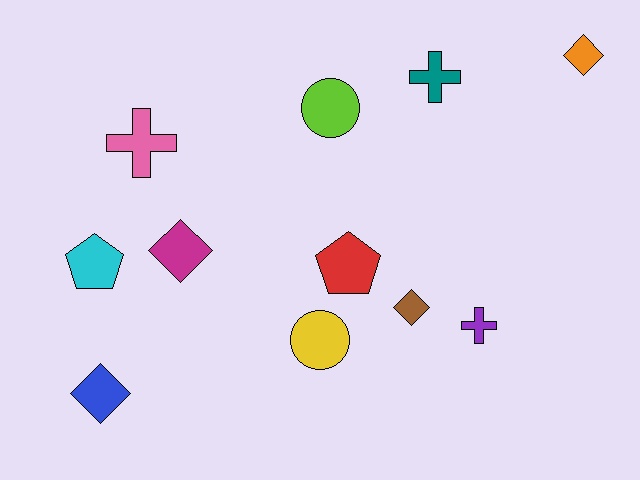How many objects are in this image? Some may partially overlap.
There are 11 objects.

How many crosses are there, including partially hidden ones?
There are 3 crosses.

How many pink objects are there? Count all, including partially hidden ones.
There is 1 pink object.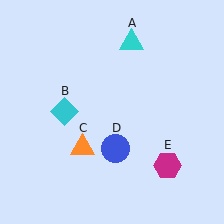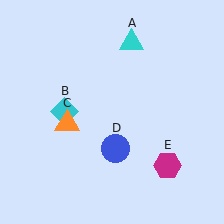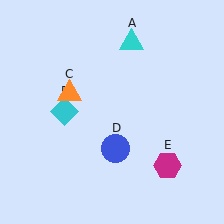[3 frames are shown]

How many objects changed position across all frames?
1 object changed position: orange triangle (object C).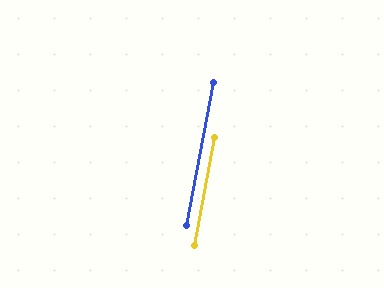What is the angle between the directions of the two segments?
Approximately 0 degrees.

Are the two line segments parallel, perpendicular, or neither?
Parallel — their directions differ by only 0.4°.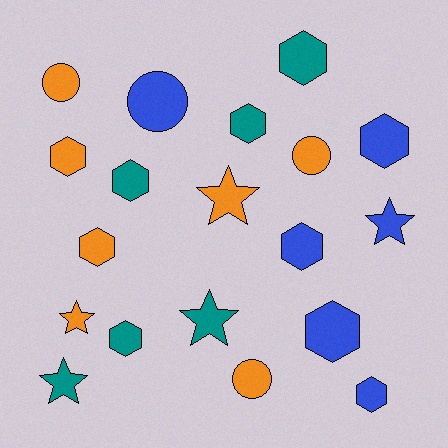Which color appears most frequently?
Orange, with 7 objects.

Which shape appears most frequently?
Hexagon, with 10 objects.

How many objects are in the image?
There are 19 objects.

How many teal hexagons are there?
There are 4 teal hexagons.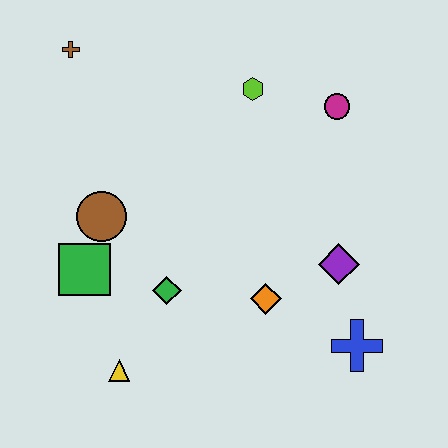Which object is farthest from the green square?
The magenta circle is farthest from the green square.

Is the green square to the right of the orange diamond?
No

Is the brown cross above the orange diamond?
Yes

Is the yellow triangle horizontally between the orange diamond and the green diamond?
No